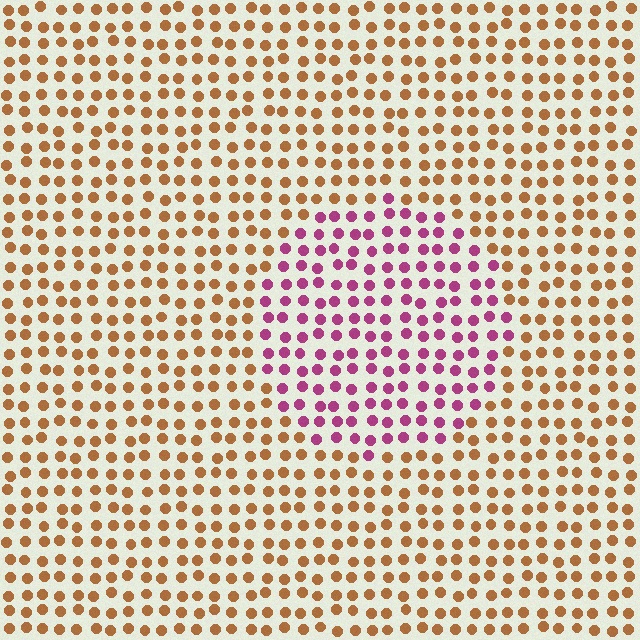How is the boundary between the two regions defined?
The boundary is defined purely by a slight shift in hue (about 65 degrees). Spacing, size, and orientation are identical on both sides.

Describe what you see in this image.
The image is filled with small brown elements in a uniform arrangement. A circle-shaped region is visible where the elements are tinted to a slightly different hue, forming a subtle color boundary.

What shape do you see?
I see a circle.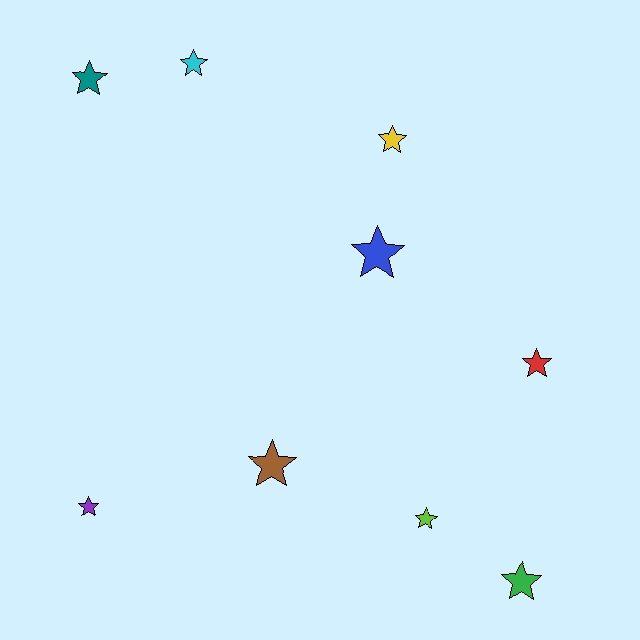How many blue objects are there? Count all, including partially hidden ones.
There is 1 blue object.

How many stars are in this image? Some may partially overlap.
There are 9 stars.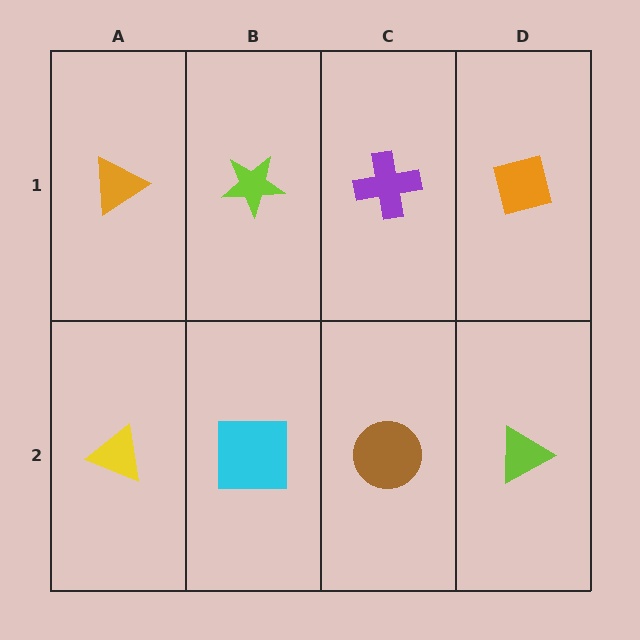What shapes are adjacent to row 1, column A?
A yellow triangle (row 2, column A), a lime star (row 1, column B).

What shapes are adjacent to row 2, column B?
A lime star (row 1, column B), a yellow triangle (row 2, column A), a brown circle (row 2, column C).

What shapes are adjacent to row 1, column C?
A brown circle (row 2, column C), a lime star (row 1, column B), an orange square (row 1, column D).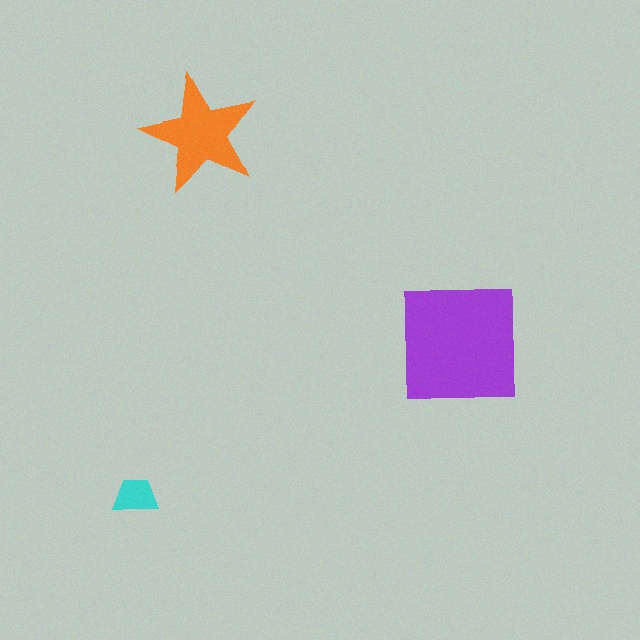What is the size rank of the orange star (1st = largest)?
2nd.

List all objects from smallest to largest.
The cyan trapezoid, the orange star, the purple square.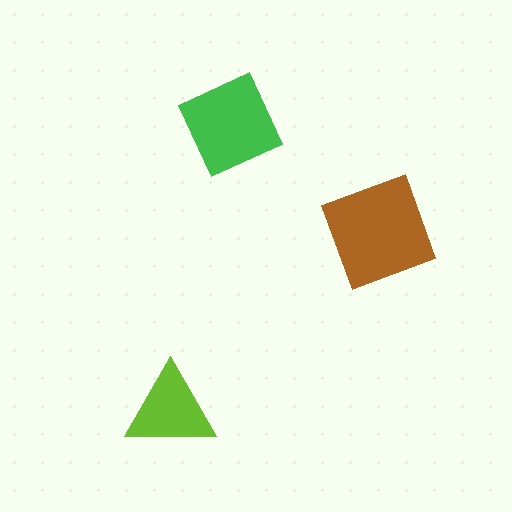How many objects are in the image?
There are 3 objects in the image.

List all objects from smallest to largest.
The lime triangle, the green square, the brown diamond.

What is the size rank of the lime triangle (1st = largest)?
3rd.